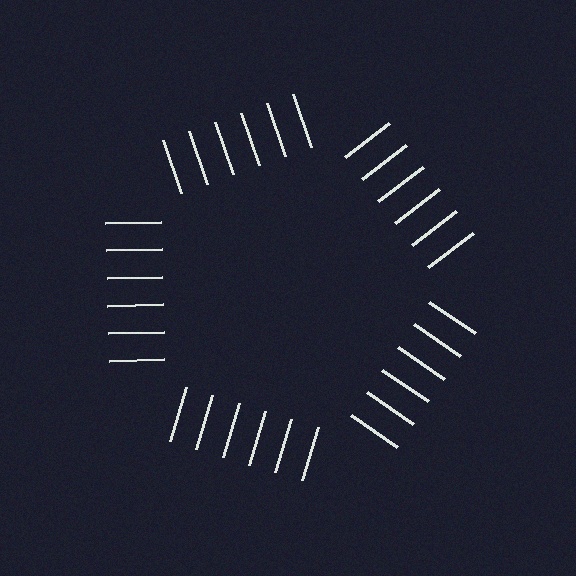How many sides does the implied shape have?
5 sides — the line-ends trace a pentagon.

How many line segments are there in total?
30 — 6 along each of the 5 edges.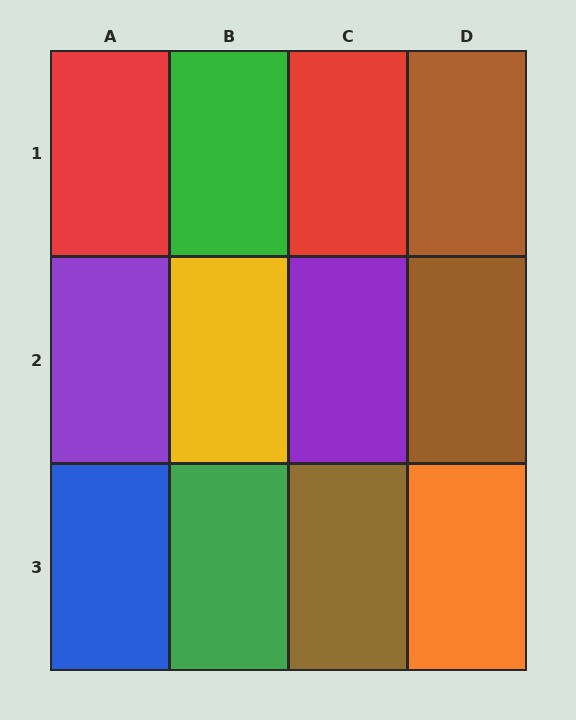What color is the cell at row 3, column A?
Blue.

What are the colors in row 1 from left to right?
Red, green, red, brown.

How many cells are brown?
3 cells are brown.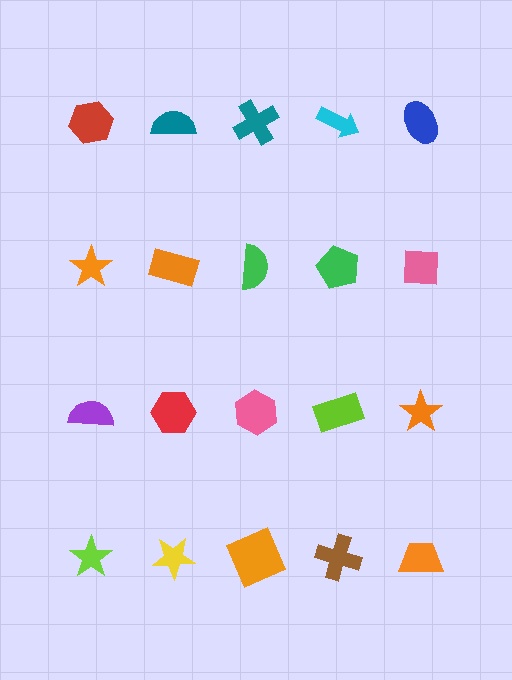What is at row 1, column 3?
A teal cross.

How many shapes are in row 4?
5 shapes.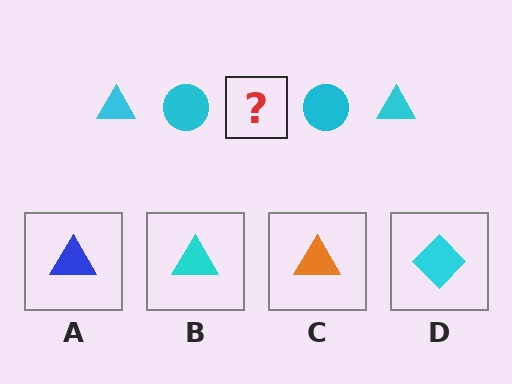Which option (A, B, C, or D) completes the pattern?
B.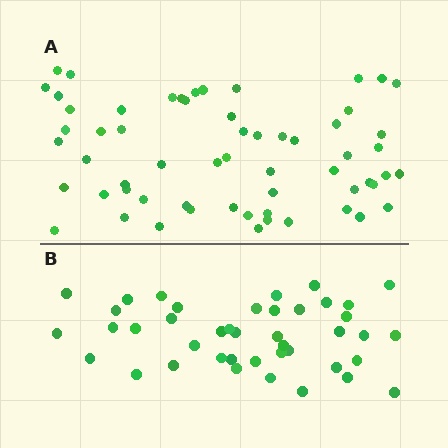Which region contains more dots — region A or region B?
Region A (the top region) has more dots.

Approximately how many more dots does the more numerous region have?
Region A has approximately 20 more dots than region B.